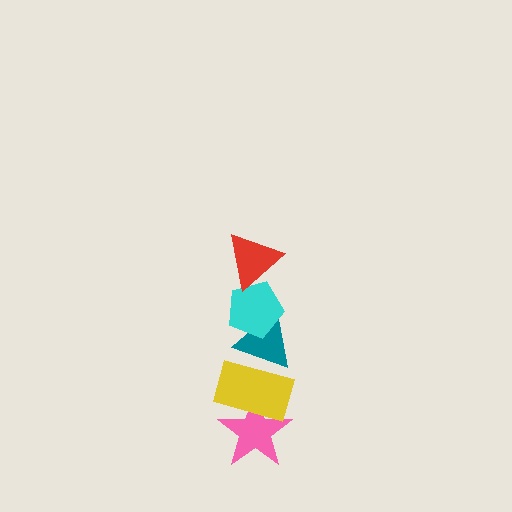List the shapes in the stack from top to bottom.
From top to bottom: the red triangle, the cyan pentagon, the teal triangle, the yellow rectangle, the pink star.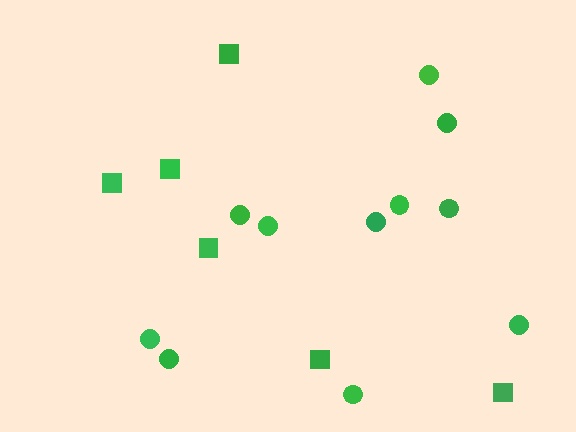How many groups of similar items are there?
There are 2 groups: one group of circles (11) and one group of squares (6).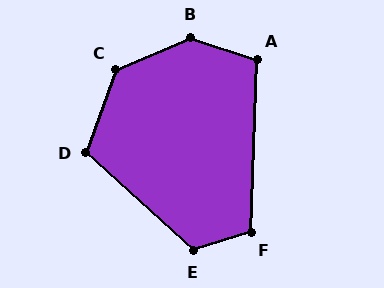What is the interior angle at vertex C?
Approximately 133 degrees (obtuse).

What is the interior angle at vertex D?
Approximately 113 degrees (obtuse).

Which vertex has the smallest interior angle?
A, at approximately 107 degrees.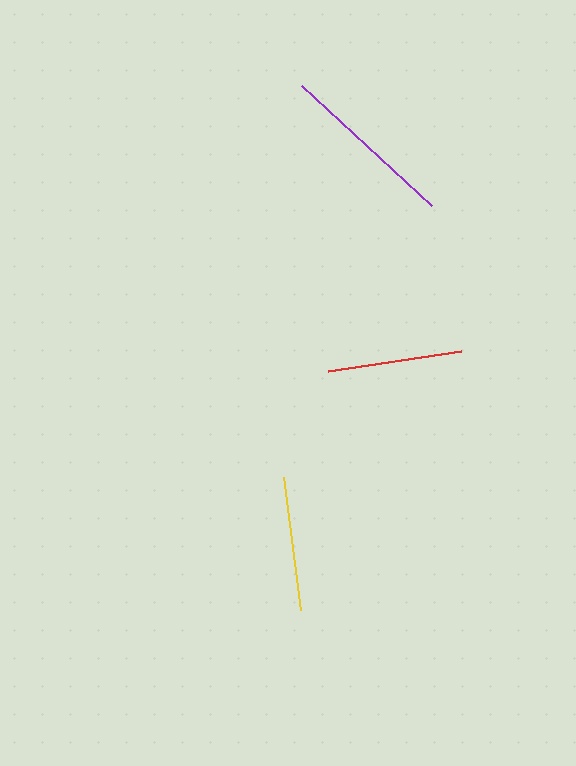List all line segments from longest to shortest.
From longest to shortest: purple, red, yellow.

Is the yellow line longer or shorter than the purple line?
The purple line is longer than the yellow line.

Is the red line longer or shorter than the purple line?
The purple line is longer than the red line.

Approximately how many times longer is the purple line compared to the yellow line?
The purple line is approximately 1.3 times the length of the yellow line.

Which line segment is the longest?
The purple line is the longest at approximately 177 pixels.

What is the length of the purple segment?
The purple segment is approximately 177 pixels long.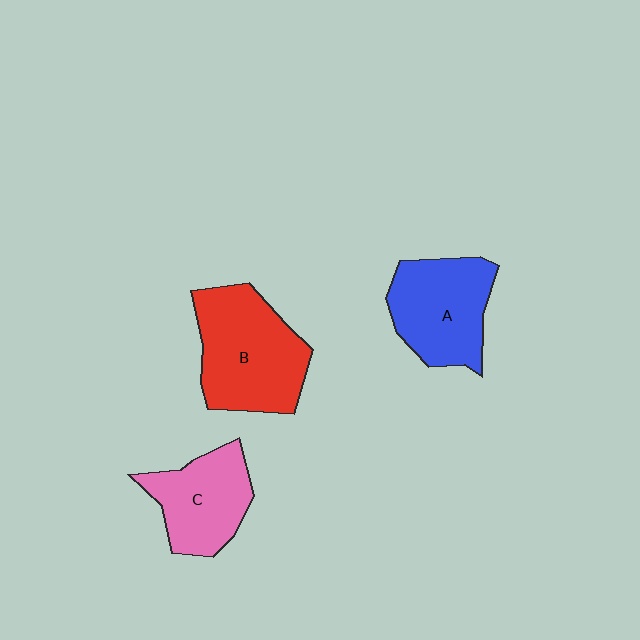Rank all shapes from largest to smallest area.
From largest to smallest: B (red), A (blue), C (pink).